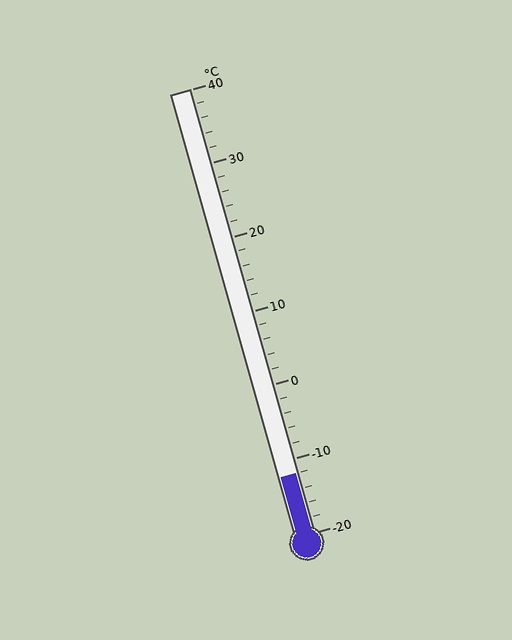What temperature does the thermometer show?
The thermometer shows approximately -12°C.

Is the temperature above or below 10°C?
The temperature is below 10°C.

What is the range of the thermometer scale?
The thermometer scale ranges from -20°C to 40°C.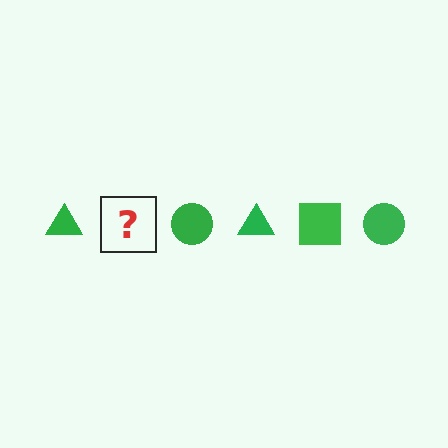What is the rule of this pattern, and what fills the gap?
The rule is that the pattern cycles through triangle, square, circle shapes in green. The gap should be filled with a green square.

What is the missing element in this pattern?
The missing element is a green square.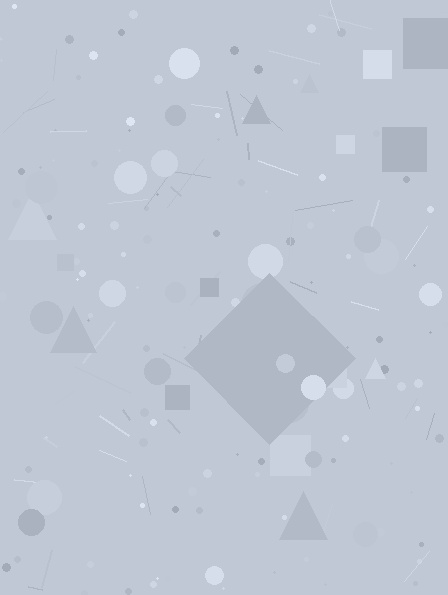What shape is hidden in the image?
A diamond is hidden in the image.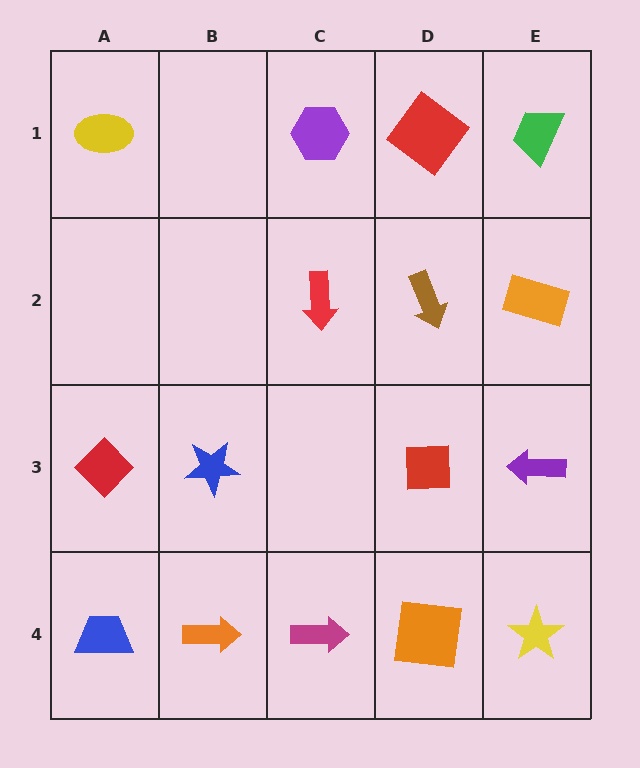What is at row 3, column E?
A purple arrow.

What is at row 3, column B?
A blue star.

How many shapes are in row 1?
4 shapes.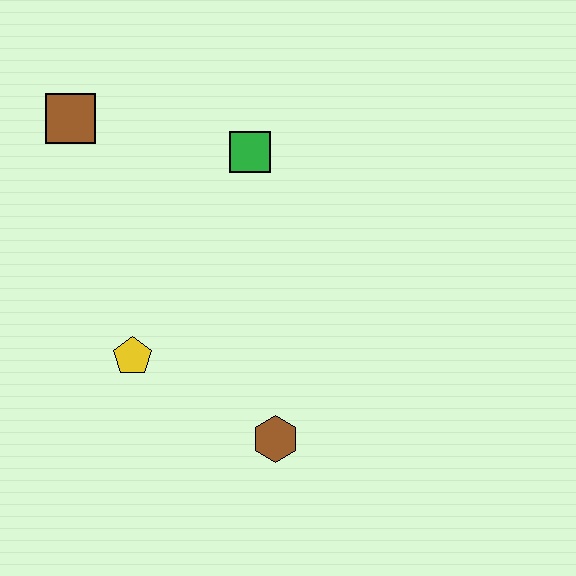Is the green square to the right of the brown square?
Yes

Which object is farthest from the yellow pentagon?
The brown square is farthest from the yellow pentagon.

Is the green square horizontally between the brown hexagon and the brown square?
Yes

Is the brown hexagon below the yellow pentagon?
Yes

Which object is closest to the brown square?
The green square is closest to the brown square.